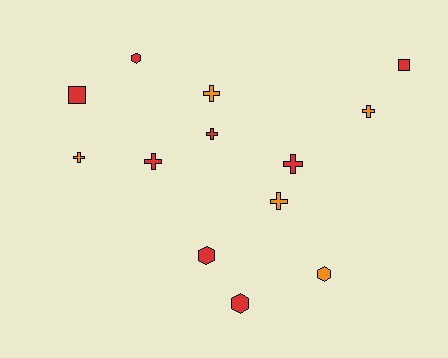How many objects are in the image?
There are 13 objects.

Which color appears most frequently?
Red, with 8 objects.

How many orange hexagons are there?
There is 1 orange hexagon.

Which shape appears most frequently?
Cross, with 7 objects.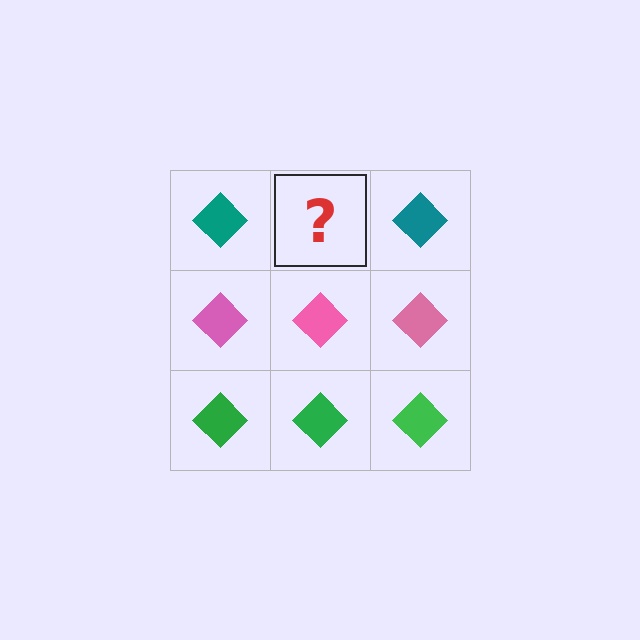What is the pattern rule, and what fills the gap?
The rule is that each row has a consistent color. The gap should be filled with a teal diamond.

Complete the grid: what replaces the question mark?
The question mark should be replaced with a teal diamond.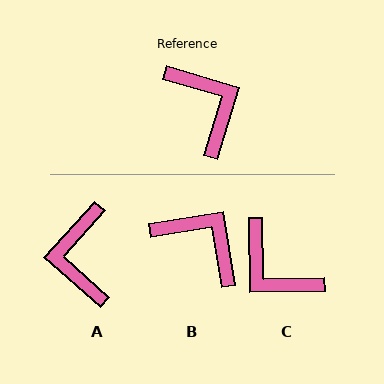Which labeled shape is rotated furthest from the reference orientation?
C, about 162 degrees away.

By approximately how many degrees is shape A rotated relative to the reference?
Approximately 155 degrees counter-clockwise.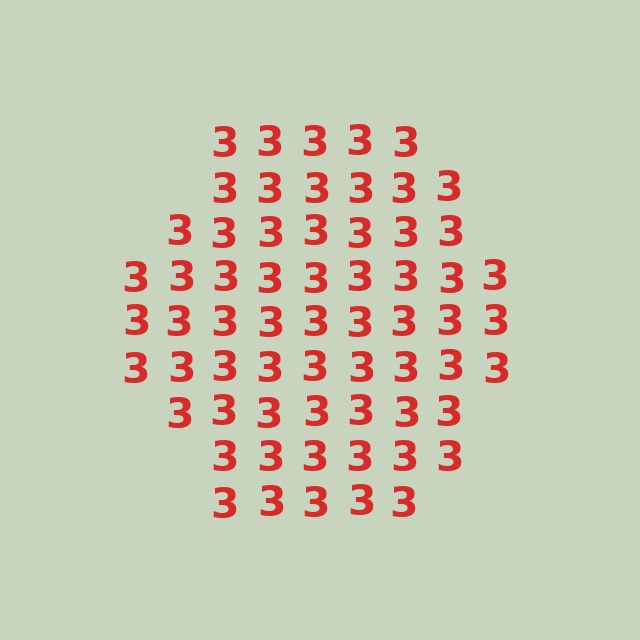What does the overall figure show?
The overall figure shows a hexagon.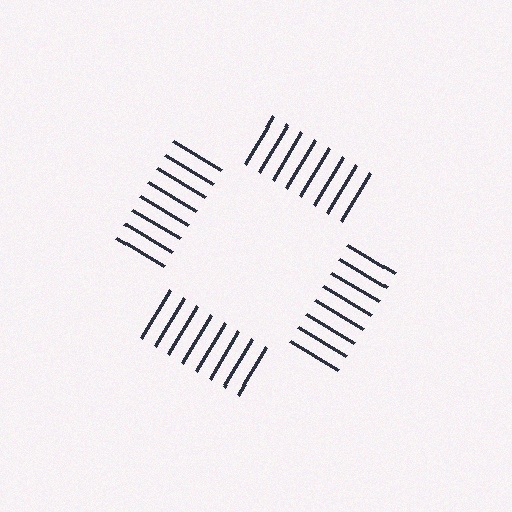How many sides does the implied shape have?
4 sides — the line-ends trace a square.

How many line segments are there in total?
32 — 8 along each of the 4 edges.